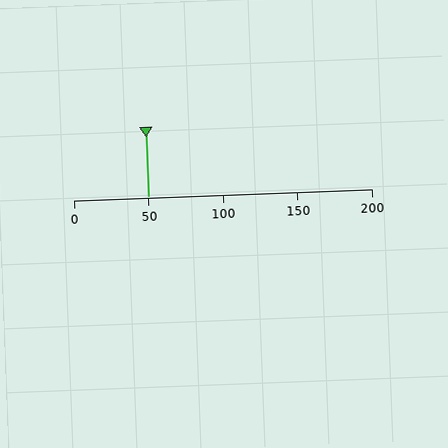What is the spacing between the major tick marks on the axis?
The major ticks are spaced 50 apart.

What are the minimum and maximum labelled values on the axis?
The axis runs from 0 to 200.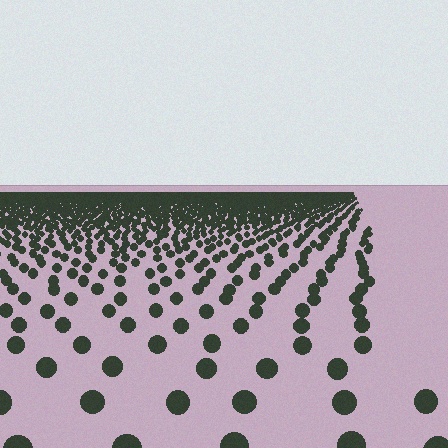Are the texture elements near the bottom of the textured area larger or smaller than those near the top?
Larger. Near the bottom, elements are closer to the viewer and appear at a bigger on-screen size.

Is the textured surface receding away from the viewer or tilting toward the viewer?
The surface is receding away from the viewer. Texture elements get smaller and denser toward the top.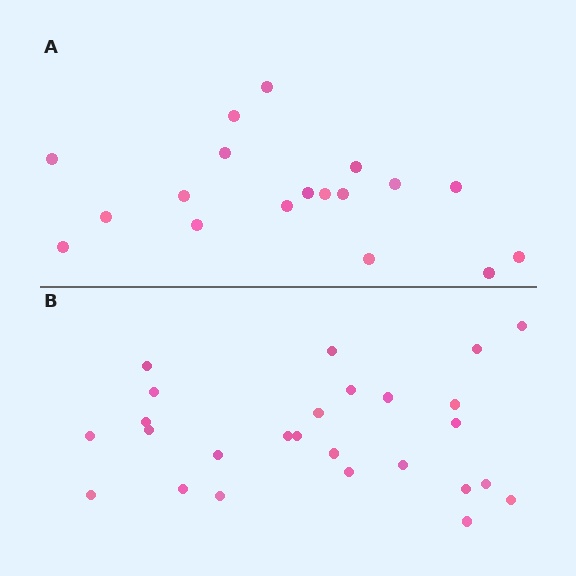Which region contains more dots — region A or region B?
Region B (the bottom region) has more dots.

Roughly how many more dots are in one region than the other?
Region B has roughly 8 or so more dots than region A.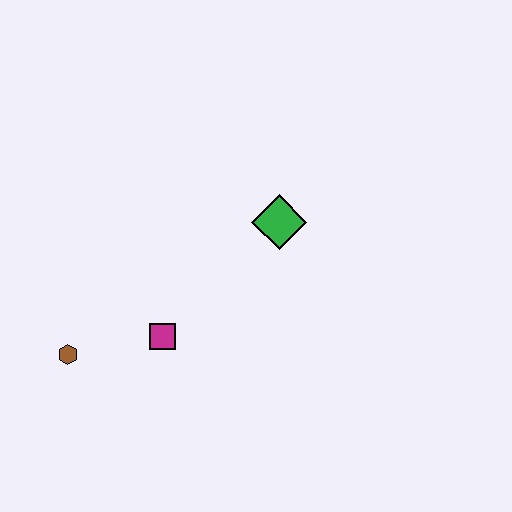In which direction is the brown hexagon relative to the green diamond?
The brown hexagon is to the left of the green diamond.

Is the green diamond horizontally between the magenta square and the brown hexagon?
No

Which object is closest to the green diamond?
The magenta square is closest to the green diamond.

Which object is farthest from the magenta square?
The green diamond is farthest from the magenta square.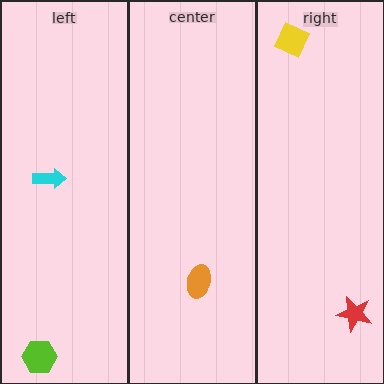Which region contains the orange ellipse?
The center region.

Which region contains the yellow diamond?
The right region.